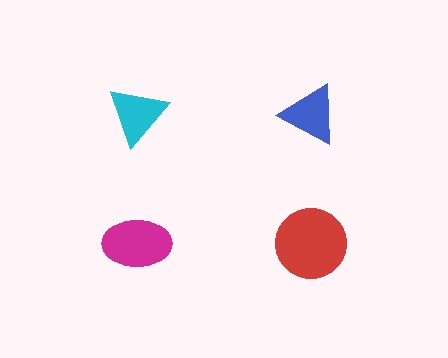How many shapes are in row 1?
2 shapes.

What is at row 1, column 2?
A blue triangle.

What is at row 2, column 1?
A magenta ellipse.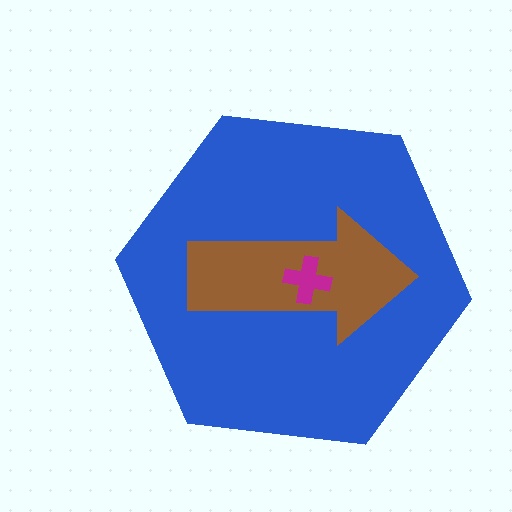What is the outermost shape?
The blue hexagon.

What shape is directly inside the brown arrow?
The magenta cross.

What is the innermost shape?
The magenta cross.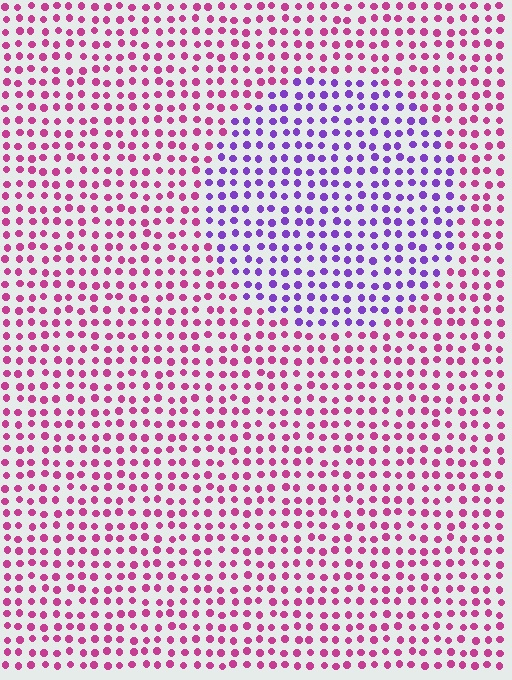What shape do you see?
I see a circle.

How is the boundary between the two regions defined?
The boundary is defined purely by a slight shift in hue (about 53 degrees). Spacing, size, and orientation are identical on both sides.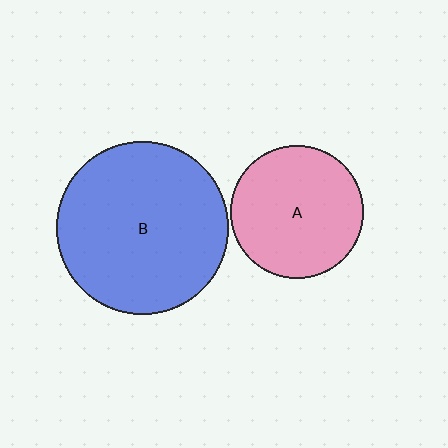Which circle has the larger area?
Circle B (blue).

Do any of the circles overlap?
No, none of the circles overlap.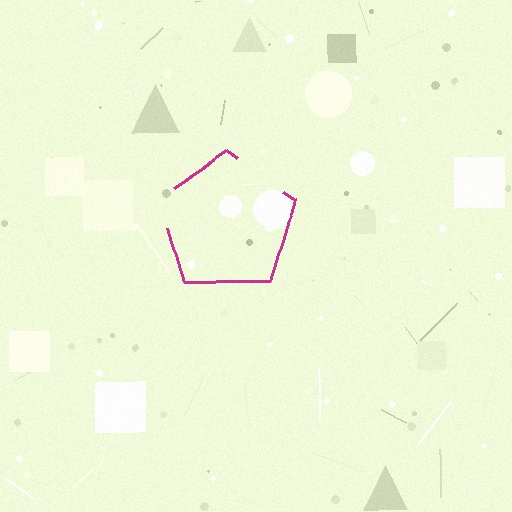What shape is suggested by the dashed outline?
The dashed outline suggests a pentagon.